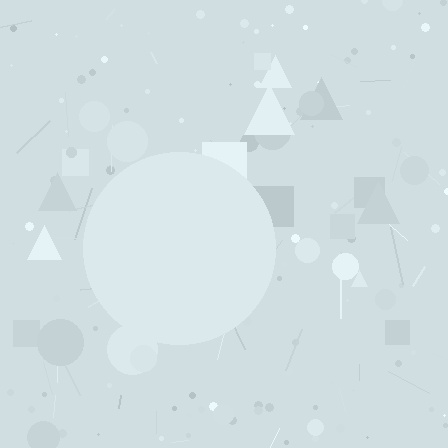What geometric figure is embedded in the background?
A circle is embedded in the background.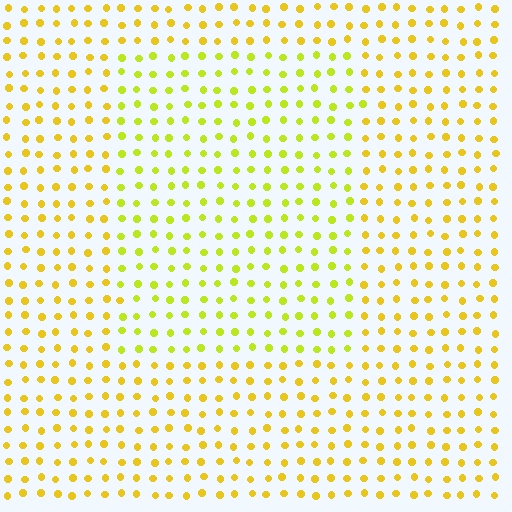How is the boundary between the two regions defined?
The boundary is defined purely by a slight shift in hue (about 24 degrees). Spacing, size, and orientation are identical on both sides.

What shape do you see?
I see a rectangle.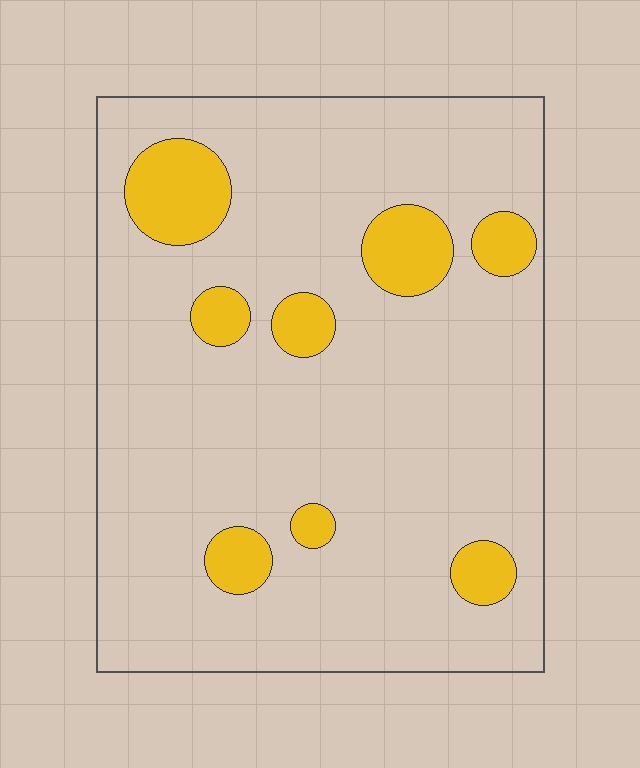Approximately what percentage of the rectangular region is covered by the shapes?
Approximately 15%.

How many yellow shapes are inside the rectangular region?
8.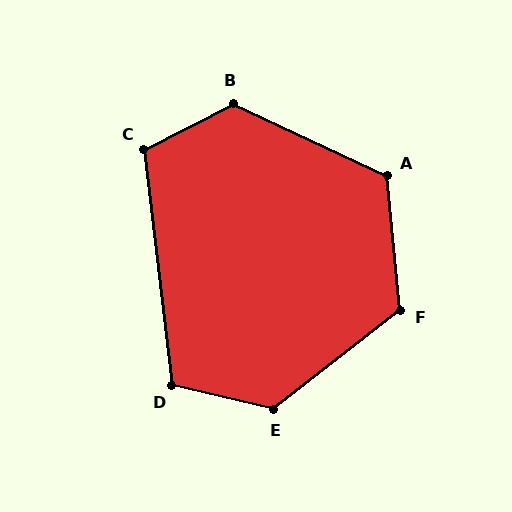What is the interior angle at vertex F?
Approximately 122 degrees (obtuse).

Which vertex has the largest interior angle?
E, at approximately 129 degrees.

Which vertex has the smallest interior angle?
D, at approximately 110 degrees.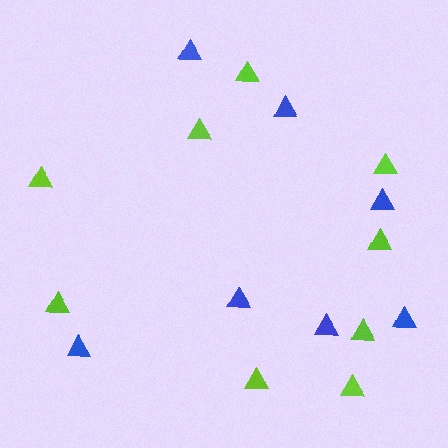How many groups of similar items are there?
There are 2 groups: one group of blue triangles (7) and one group of lime triangles (9).